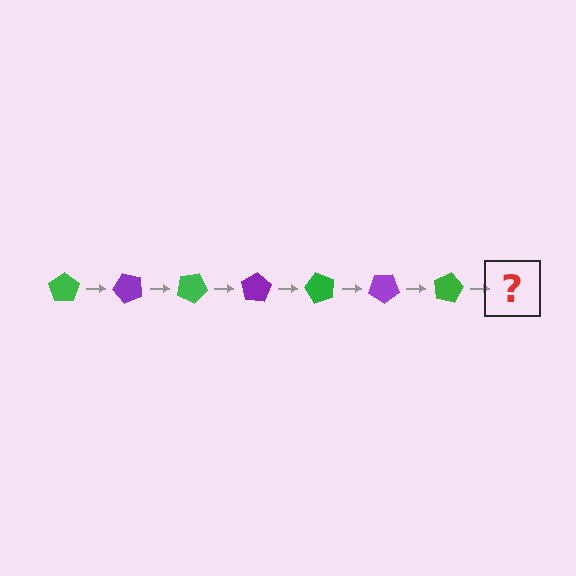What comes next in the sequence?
The next element should be a purple pentagon, rotated 350 degrees from the start.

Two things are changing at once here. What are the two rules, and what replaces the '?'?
The two rules are that it rotates 50 degrees each step and the color cycles through green and purple. The '?' should be a purple pentagon, rotated 350 degrees from the start.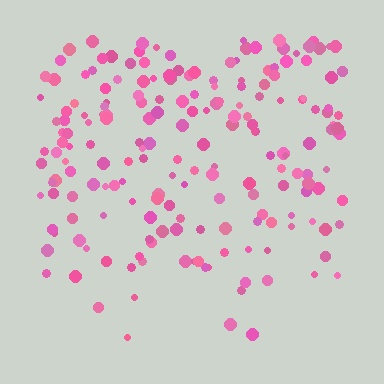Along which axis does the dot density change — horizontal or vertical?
Vertical.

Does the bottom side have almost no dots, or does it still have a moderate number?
Still a moderate number, just noticeably fewer than the top.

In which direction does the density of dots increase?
From bottom to top, with the top side densest.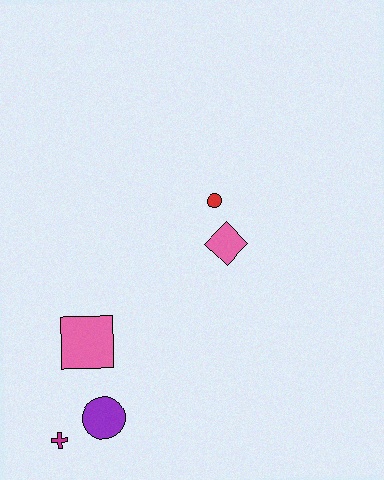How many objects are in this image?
There are 5 objects.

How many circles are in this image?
There are 2 circles.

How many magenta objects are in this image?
There is 1 magenta object.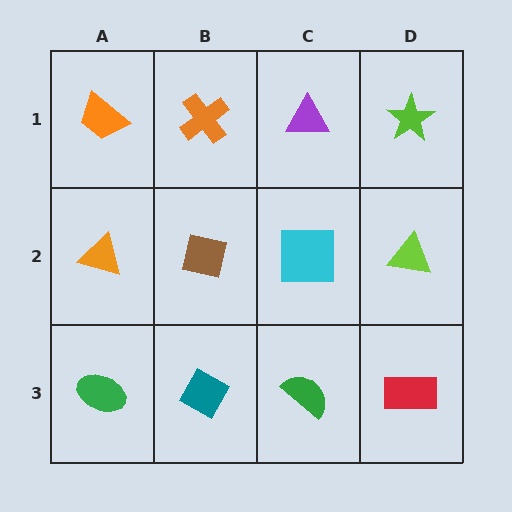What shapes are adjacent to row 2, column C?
A purple triangle (row 1, column C), a green semicircle (row 3, column C), a brown square (row 2, column B), a lime triangle (row 2, column D).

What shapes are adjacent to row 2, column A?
An orange trapezoid (row 1, column A), a green ellipse (row 3, column A), a brown square (row 2, column B).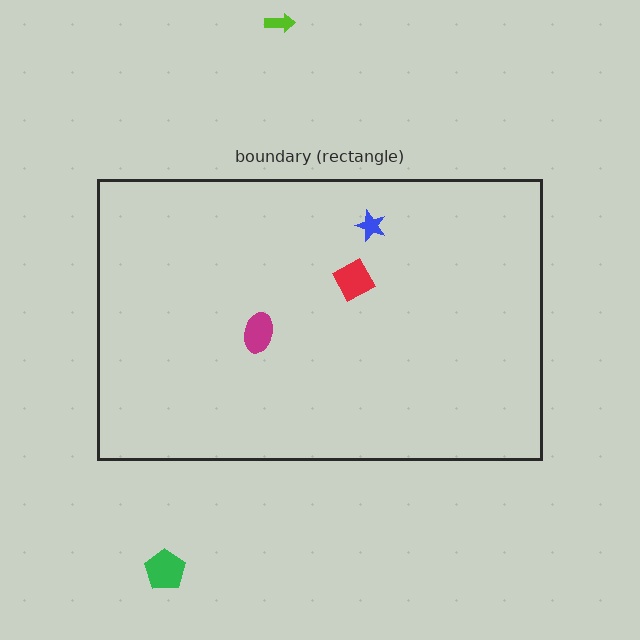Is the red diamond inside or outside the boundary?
Inside.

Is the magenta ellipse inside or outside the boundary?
Inside.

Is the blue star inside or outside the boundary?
Inside.